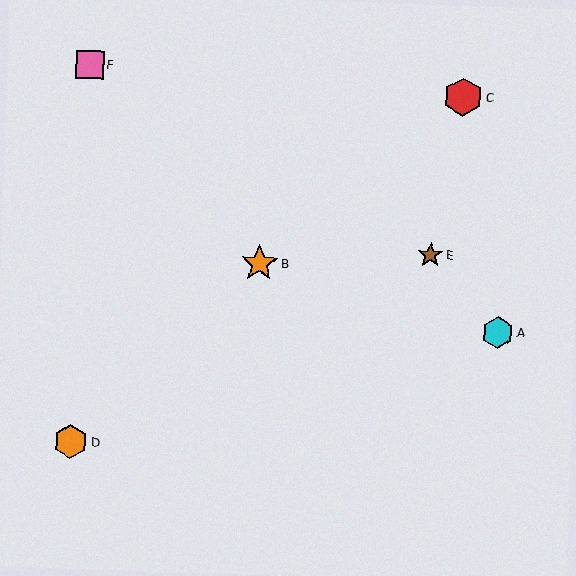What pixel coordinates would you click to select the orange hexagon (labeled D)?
Click at (71, 442) to select the orange hexagon D.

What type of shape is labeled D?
Shape D is an orange hexagon.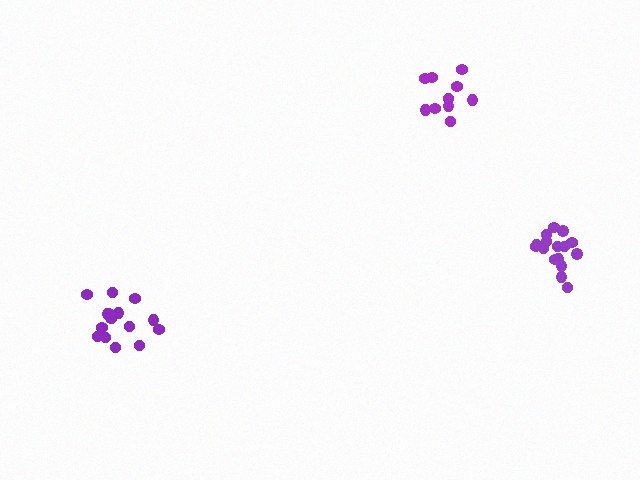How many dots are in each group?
Group 1: 16 dots, Group 2: 16 dots, Group 3: 10 dots (42 total).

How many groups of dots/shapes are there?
There are 3 groups.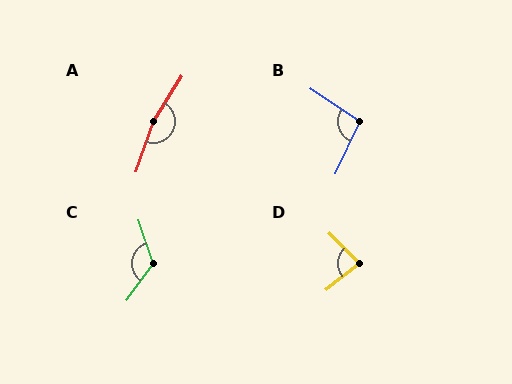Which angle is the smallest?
D, at approximately 83 degrees.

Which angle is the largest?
A, at approximately 168 degrees.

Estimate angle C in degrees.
Approximately 125 degrees.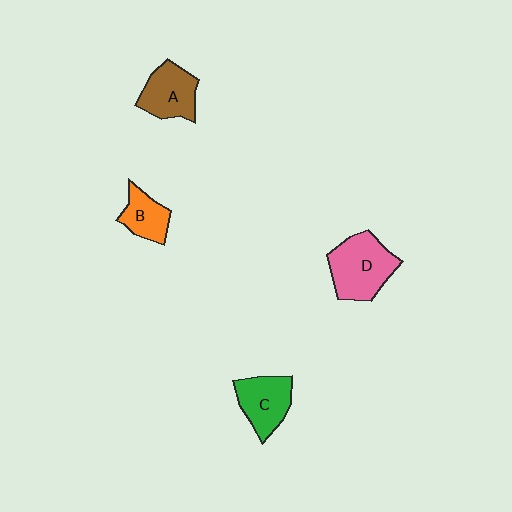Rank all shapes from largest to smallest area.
From largest to smallest: D (pink), C (green), A (brown), B (orange).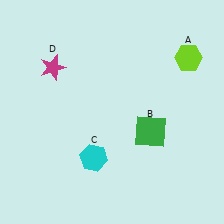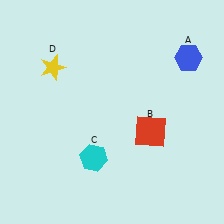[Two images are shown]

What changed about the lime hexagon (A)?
In Image 1, A is lime. In Image 2, it changed to blue.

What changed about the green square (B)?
In Image 1, B is green. In Image 2, it changed to red.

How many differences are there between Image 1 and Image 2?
There are 3 differences between the two images.